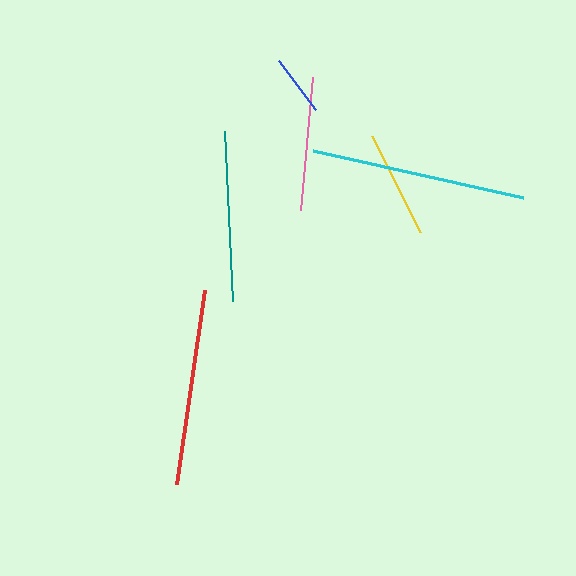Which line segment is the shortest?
The blue line is the shortest at approximately 61 pixels.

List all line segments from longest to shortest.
From longest to shortest: cyan, red, teal, pink, yellow, blue.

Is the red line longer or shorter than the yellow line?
The red line is longer than the yellow line.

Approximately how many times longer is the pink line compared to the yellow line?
The pink line is approximately 1.2 times the length of the yellow line.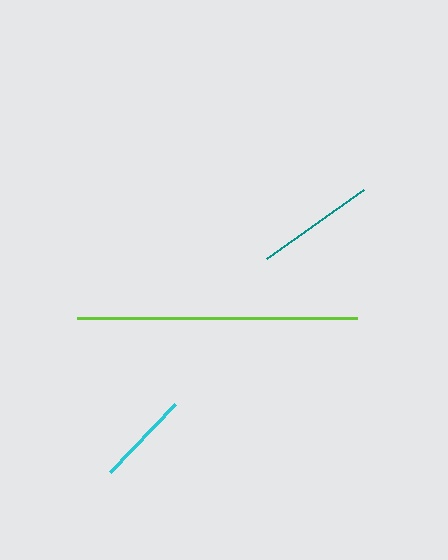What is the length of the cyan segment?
The cyan segment is approximately 95 pixels long.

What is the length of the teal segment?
The teal segment is approximately 119 pixels long.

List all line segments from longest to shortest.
From longest to shortest: lime, teal, cyan.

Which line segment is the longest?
The lime line is the longest at approximately 279 pixels.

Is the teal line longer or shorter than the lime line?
The lime line is longer than the teal line.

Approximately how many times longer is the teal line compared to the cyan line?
The teal line is approximately 1.3 times the length of the cyan line.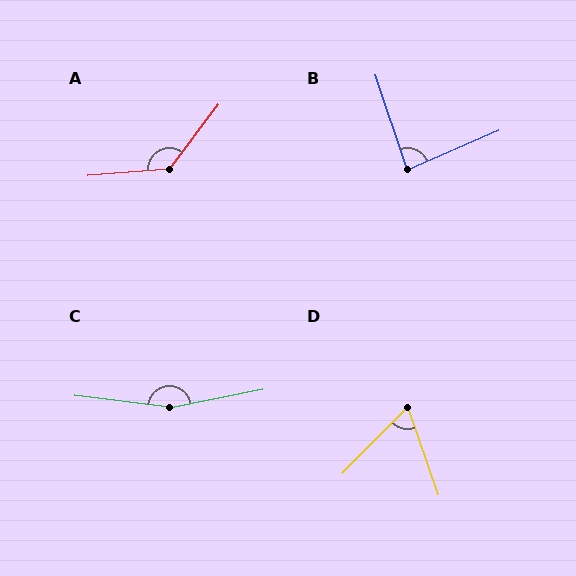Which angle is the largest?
C, at approximately 162 degrees.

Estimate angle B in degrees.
Approximately 85 degrees.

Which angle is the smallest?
D, at approximately 64 degrees.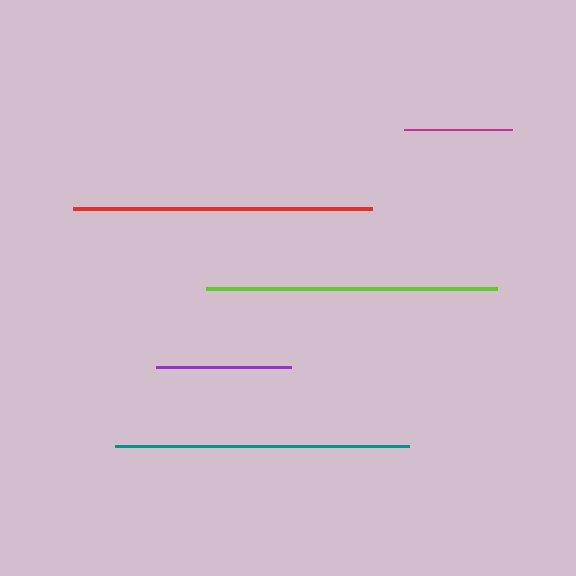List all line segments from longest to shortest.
From longest to shortest: red, teal, lime, purple, magenta.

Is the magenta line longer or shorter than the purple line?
The purple line is longer than the magenta line.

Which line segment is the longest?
The red line is the longest at approximately 298 pixels.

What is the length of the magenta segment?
The magenta segment is approximately 109 pixels long.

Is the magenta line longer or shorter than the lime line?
The lime line is longer than the magenta line.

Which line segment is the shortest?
The magenta line is the shortest at approximately 109 pixels.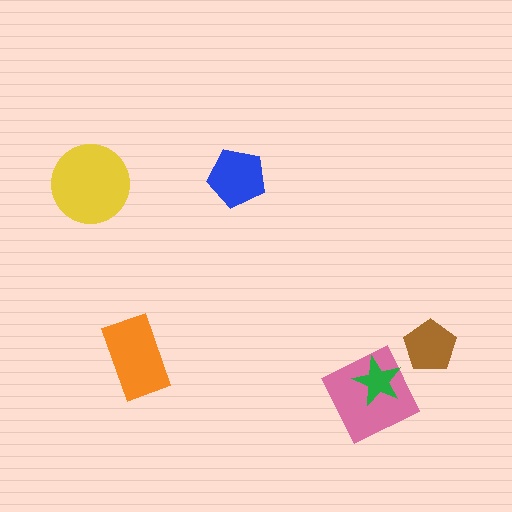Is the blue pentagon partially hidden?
No, no other shape covers it.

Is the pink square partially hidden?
Yes, it is partially covered by another shape.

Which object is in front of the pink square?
The green star is in front of the pink square.